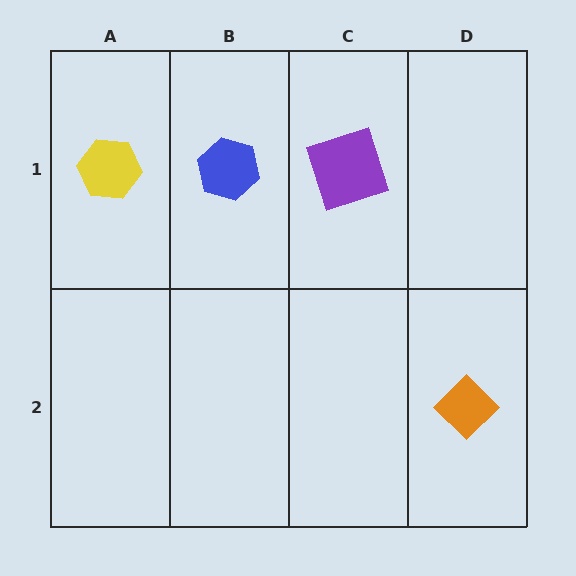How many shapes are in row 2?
1 shape.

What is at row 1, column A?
A yellow hexagon.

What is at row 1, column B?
A blue hexagon.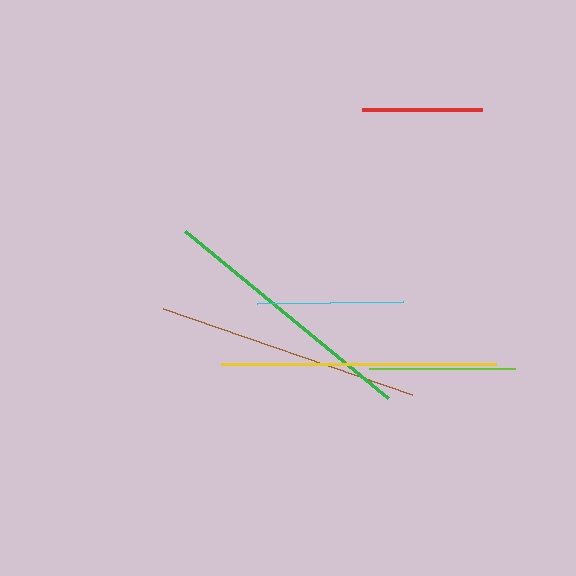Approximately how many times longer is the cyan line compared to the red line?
The cyan line is approximately 1.2 times the length of the red line.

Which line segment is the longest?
The yellow line is the longest at approximately 275 pixels.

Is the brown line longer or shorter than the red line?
The brown line is longer than the red line.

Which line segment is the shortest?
The red line is the shortest at approximately 120 pixels.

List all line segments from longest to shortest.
From longest to shortest: yellow, brown, green, cyan, lime, red.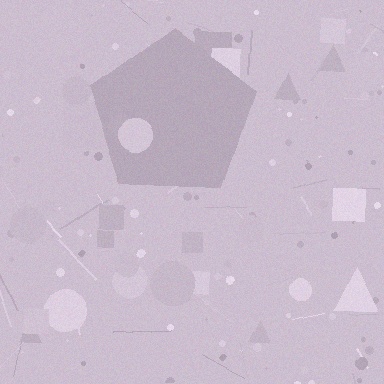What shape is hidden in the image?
A pentagon is hidden in the image.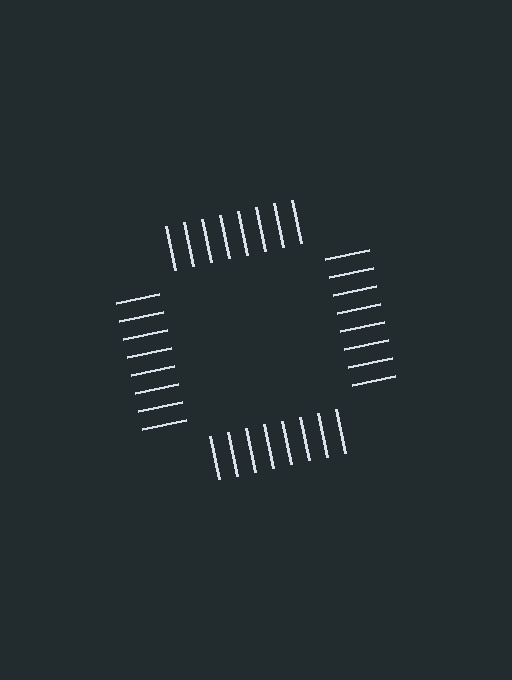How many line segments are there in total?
32 — 8 along each of the 4 edges.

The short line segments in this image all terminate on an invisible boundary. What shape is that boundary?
An illusory square — the line segments terminate on its edges but no continuous stroke is drawn.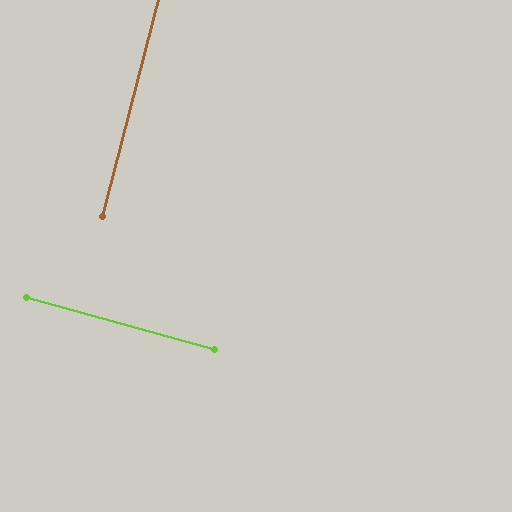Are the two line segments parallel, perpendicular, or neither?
Perpendicular — they meet at approximately 89°.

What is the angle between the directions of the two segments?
Approximately 89 degrees.